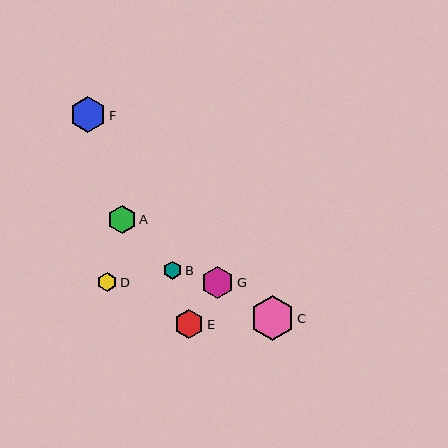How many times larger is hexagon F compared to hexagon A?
Hexagon F is approximately 1.3 times the size of hexagon A.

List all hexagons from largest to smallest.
From largest to smallest: C, F, G, E, A, D, B.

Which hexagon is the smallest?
Hexagon B is the smallest with a size of approximately 18 pixels.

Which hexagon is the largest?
Hexagon C is the largest with a size of approximately 44 pixels.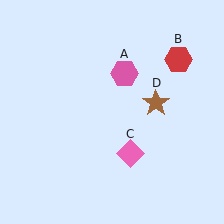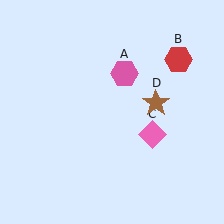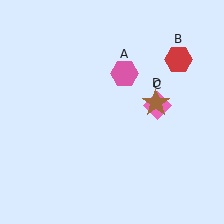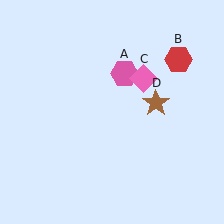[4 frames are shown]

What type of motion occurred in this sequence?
The pink diamond (object C) rotated counterclockwise around the center of the scene.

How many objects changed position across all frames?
1 object changed position: pink diamond (object C).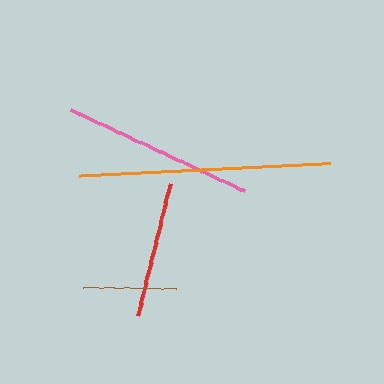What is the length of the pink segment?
The pink segment is approximately 193 pixels long.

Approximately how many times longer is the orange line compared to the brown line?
The orange line is approximately 2.7 times the length of the brown line.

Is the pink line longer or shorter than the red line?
The pink line is longer than the red line.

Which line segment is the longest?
The orange line is the longest at approximately 251 pixels.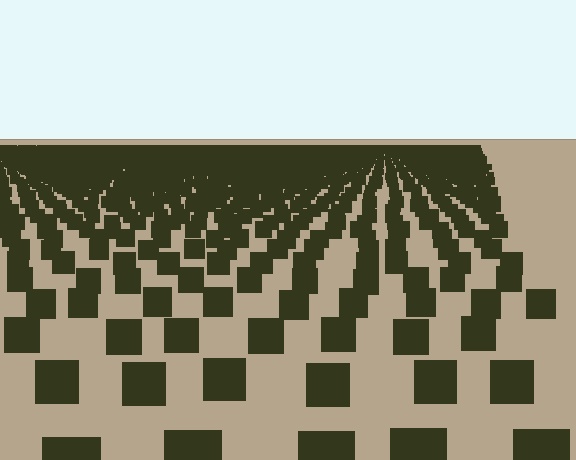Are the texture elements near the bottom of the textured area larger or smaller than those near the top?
Larger. Near the bottom, elements are closer to the viewer and appear at a bigger on-screen size.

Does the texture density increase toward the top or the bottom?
Density increases toward the top.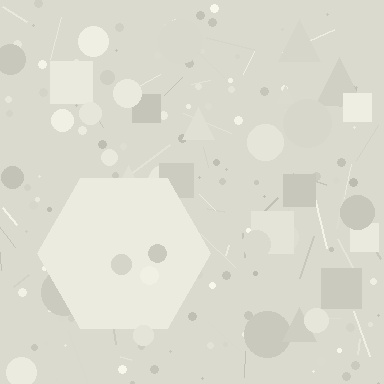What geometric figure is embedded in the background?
A hexagon is embedded in the background.